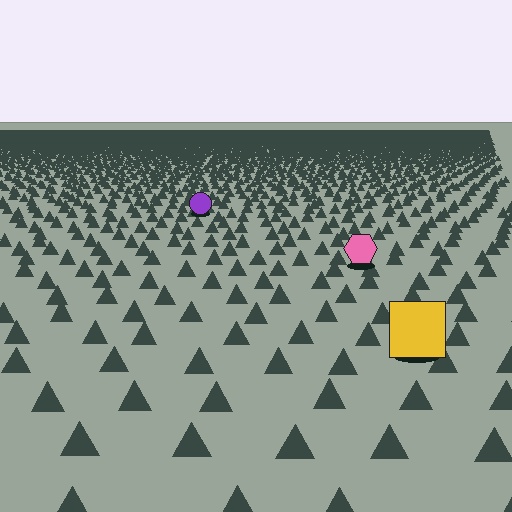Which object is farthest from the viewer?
The purple circle is farthest from the viewer. It appears smaller and the ground texture around it is denser.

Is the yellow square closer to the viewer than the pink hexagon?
Yes. The yellow square is closer — you can tell from the texture gradient: the ground texture is coarser near it.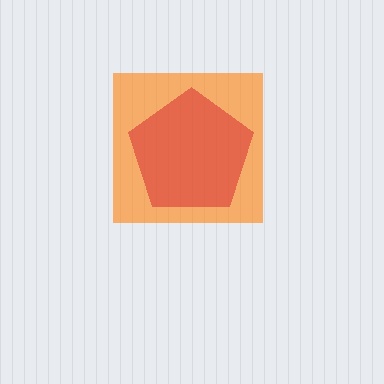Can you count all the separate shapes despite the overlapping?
Yes, there are 2 separate shapes.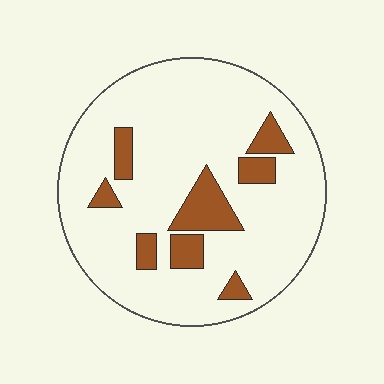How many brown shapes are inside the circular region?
8.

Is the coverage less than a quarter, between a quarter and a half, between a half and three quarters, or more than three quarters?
Less than a quarter.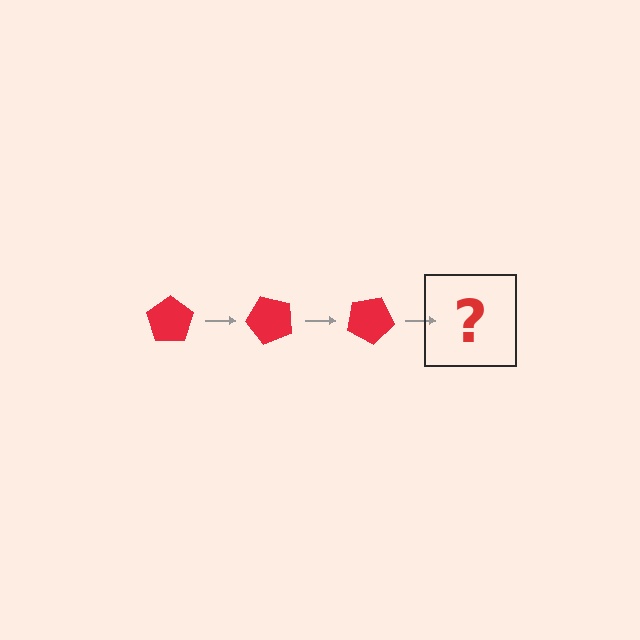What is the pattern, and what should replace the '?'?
The pattern is that the pentagon rotates 50 degrees each step. The '?' should be a red pentagon rotated 150 degrees.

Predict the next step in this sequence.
The next step is a red pentagon rotated 150 degrees.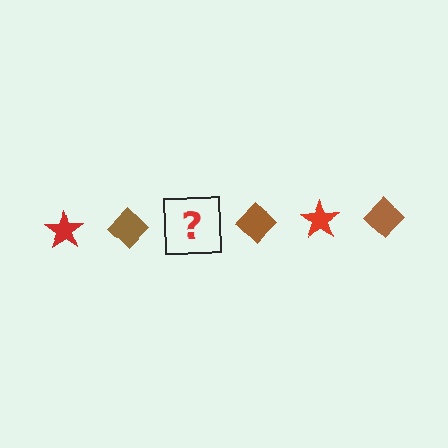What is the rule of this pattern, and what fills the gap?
The rule is that the pattern alternates between red star and brown diamond. The gap should be filled with a red star.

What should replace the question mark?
The question mark should be replaced with a red star.